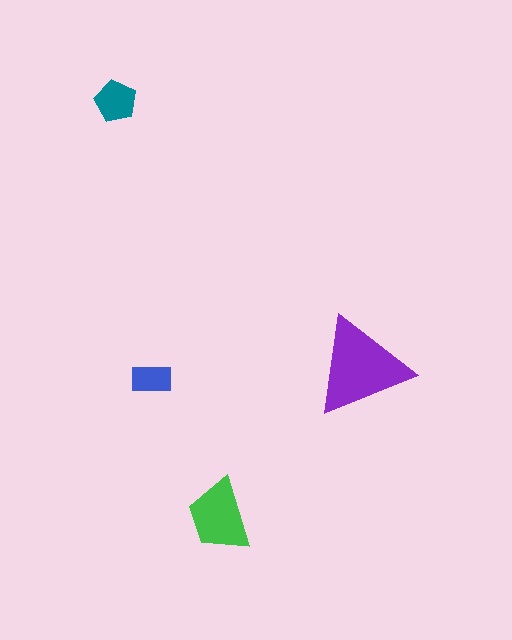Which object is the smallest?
The blue rectangle.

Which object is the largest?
The purple triangle.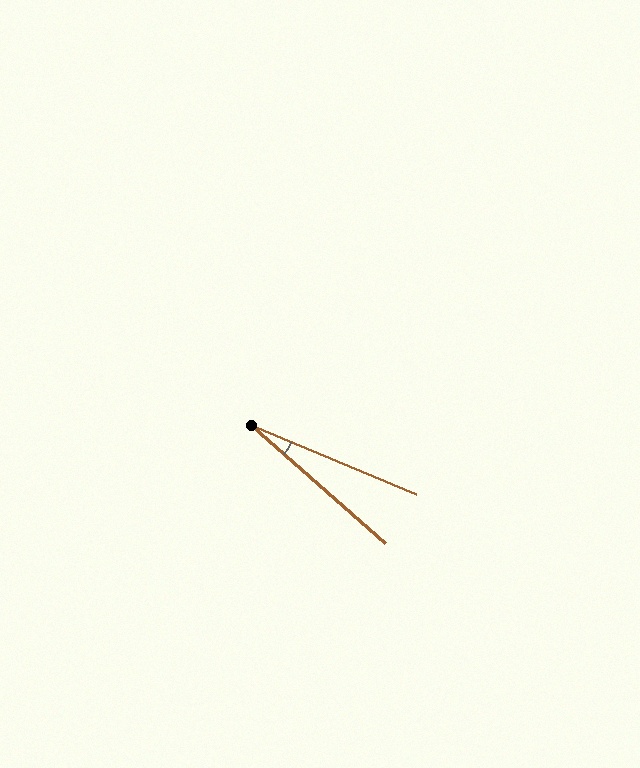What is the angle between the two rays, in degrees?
Approximately 19 degrees.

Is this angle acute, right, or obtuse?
It is acute.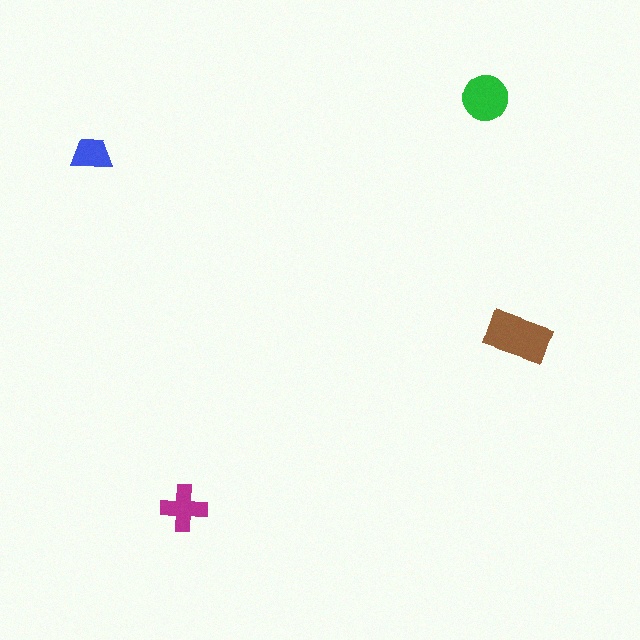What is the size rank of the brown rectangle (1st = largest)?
1st.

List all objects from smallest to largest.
The blue trapezoid, the magenta cross, the green circle, the brown rectangle.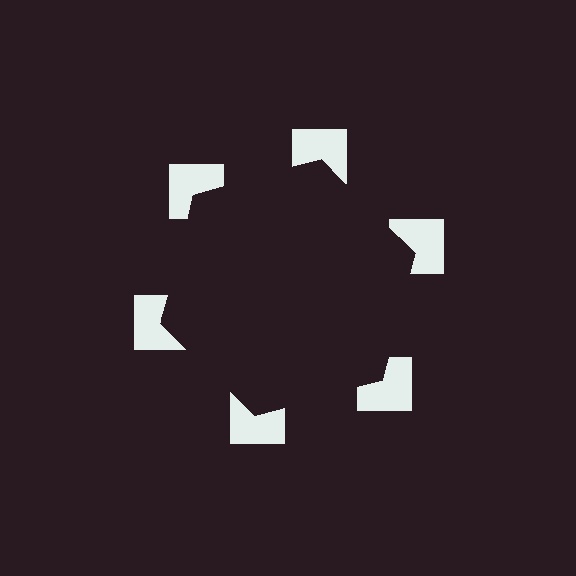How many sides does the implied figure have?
6 sides.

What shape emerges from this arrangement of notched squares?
An illusory hexagon — its edges are inferred from the aligned wedge cuts in the notched squares, not physically drawn.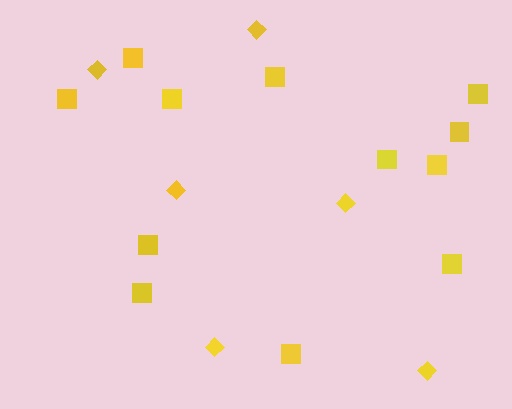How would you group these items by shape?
There are 2 groups: one group of squares (12) and one group of diamonds (6).